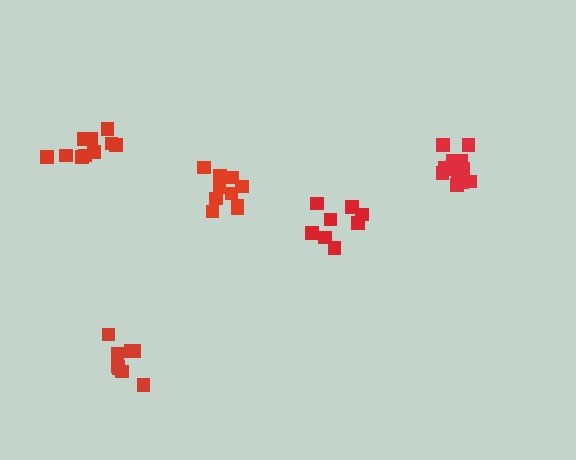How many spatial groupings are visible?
There are 5 spatial groupings.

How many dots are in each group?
Group 1: 10 dots, Group 2: 8 dots, Group 3: 8 dots, Group 4: 10 dots, Group 5: 12 dots (48 total).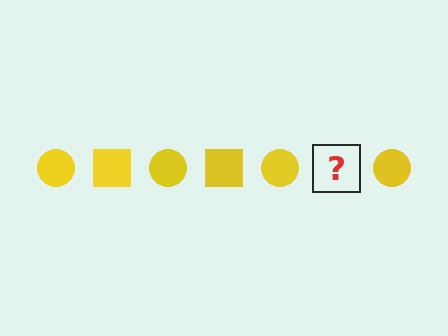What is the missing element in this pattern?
The missing element is a yellow square.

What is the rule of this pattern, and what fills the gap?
The rule is that the pattern cycles through circle, square shapes in yellow. The gap should be filled with a yellow square.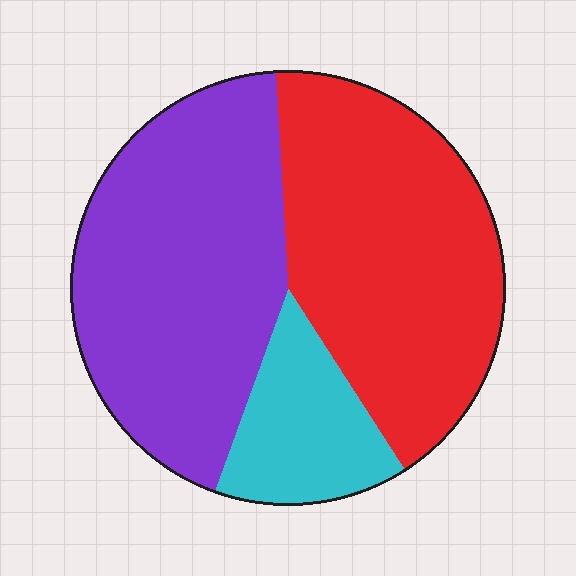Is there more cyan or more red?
Red.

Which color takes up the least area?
Cyan, at roughly 15%.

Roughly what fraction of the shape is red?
Red covers about 40% of the shape.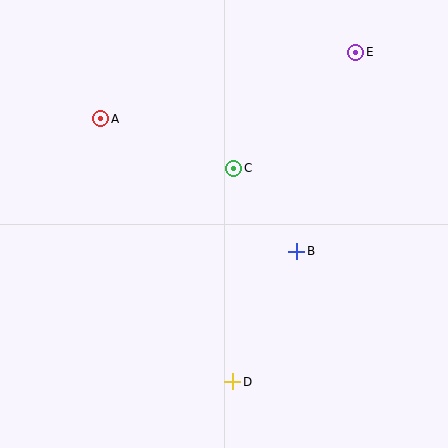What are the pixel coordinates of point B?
Point B is at (297, 251).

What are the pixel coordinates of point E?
Point E is at (356, 52).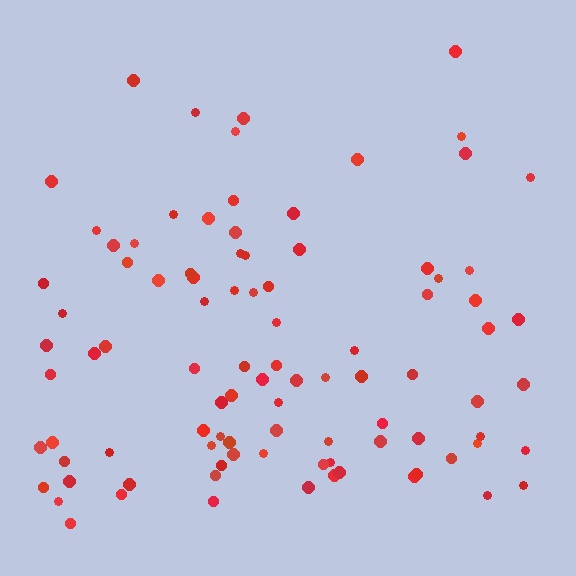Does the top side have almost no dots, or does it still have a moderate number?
Still a moderate number, just noticeably fewer than the bottom.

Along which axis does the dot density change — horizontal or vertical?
Vertical.